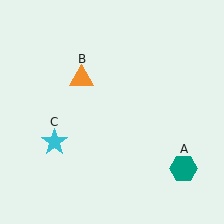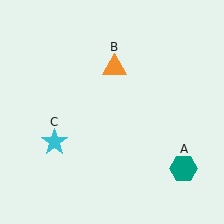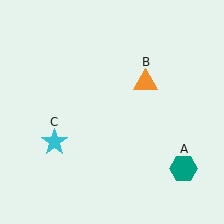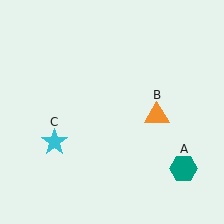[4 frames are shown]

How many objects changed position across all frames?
1 object changed position: orange triangle (object B).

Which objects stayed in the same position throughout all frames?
Teal hexagon (object A) and cyan star (object C) remained stationary.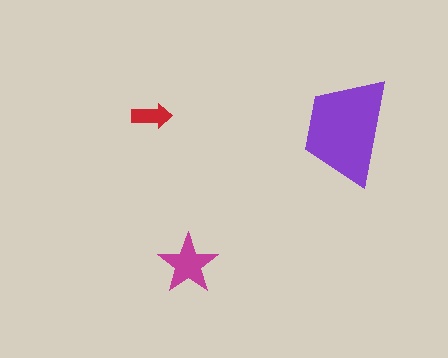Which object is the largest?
The purple trapezoid.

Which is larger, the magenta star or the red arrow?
The magenta star.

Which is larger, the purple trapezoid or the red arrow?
The purple trapezoid.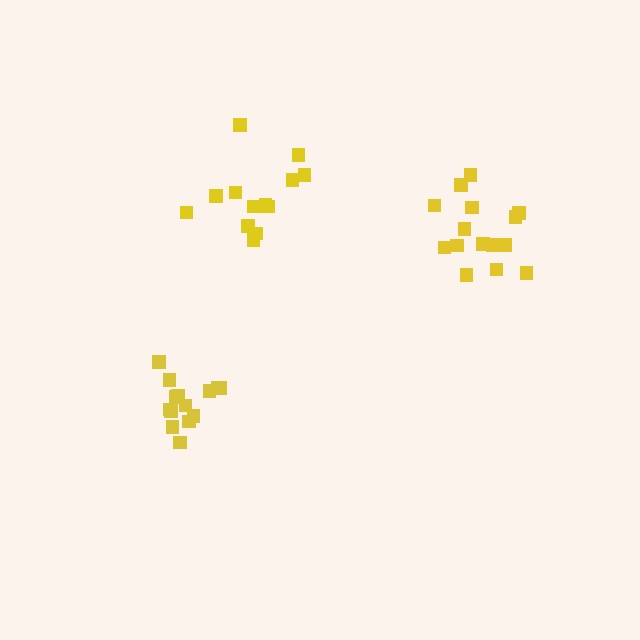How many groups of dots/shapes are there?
There are 3 groups.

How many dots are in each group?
Group 1: 14 dots, Group 2: 15 dots, Group 3: 13 dots (42 total).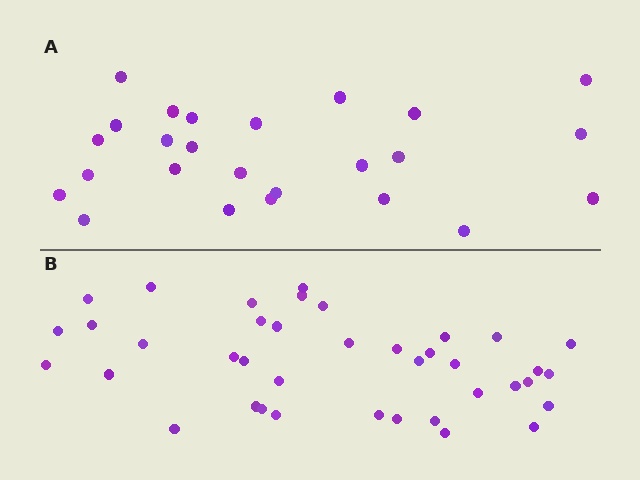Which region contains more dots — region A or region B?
Region B (the bottom region) has more dots.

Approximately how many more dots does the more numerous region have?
Region B has approximately 15 more dots than region A.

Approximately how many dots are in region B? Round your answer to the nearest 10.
About 40 dots. (The exact count is 39, which rounds to 40.)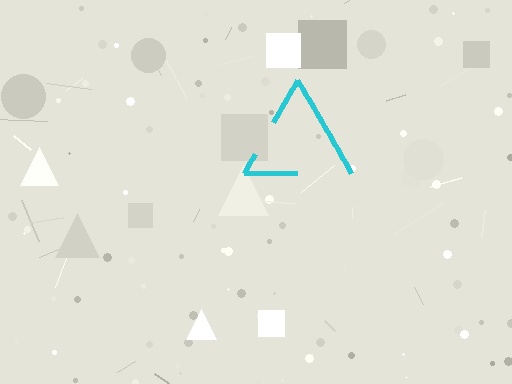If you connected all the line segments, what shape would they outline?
They would outline a triangle.